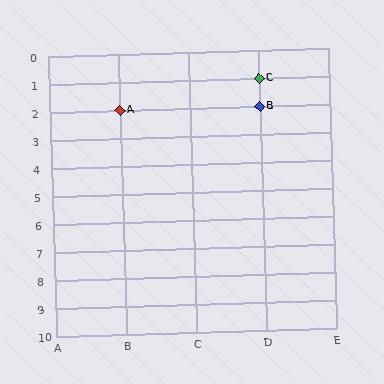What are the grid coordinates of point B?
Point B is at grid coordinates (D, 2).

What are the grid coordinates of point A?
Point A is at grid coordinates (B, 2).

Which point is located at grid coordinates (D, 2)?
Point B is at (D, 2).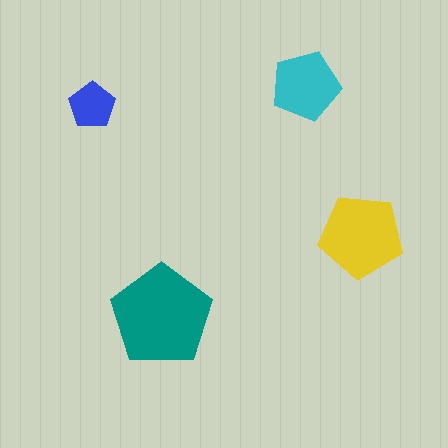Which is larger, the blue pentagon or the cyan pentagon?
The cyan one.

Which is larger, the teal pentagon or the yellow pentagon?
The teal one.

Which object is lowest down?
The teal pentagon is bottommost.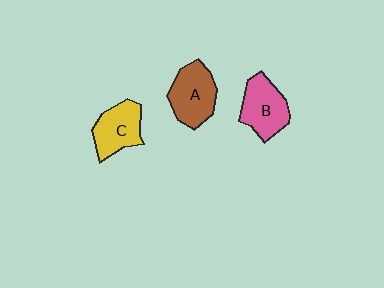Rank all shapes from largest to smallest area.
From largest to smallest: A (brown), B (pink), C (yellow).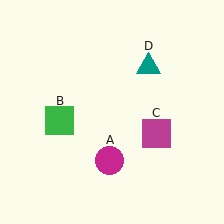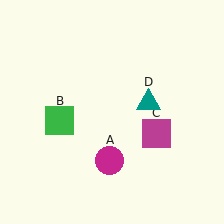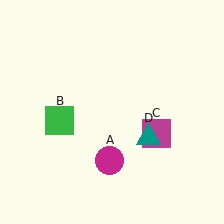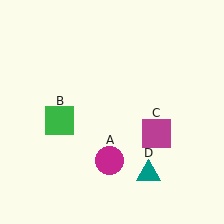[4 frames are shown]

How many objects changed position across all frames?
1 object changed position: teal triangle (object D).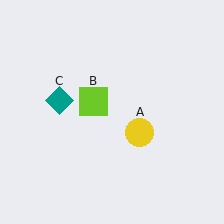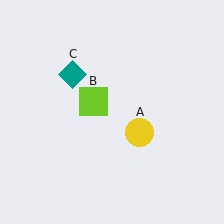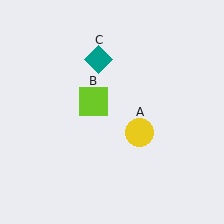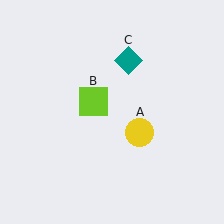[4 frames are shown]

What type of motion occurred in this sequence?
The teal diamond (object C) rotated clockwise around the center of the scene.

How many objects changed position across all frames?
1 object changed position: teal diamond (object C).